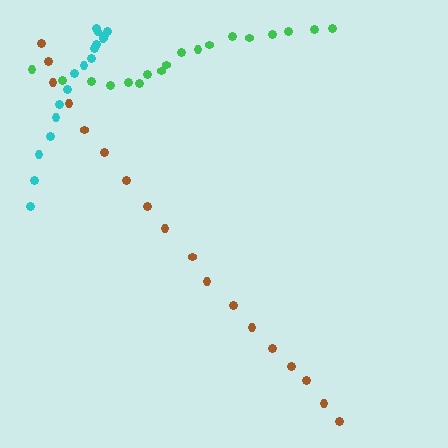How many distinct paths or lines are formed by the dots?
There are 3 distinct paths.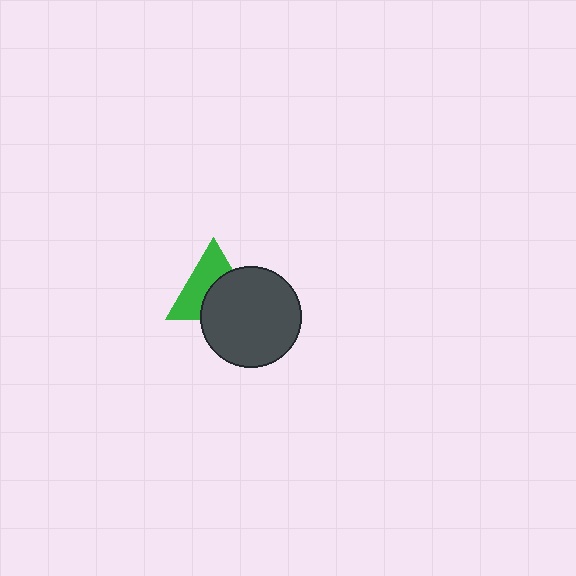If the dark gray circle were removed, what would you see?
You would see the complete green triangle.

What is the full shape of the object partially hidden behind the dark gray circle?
The partially hidden object is a green triangle.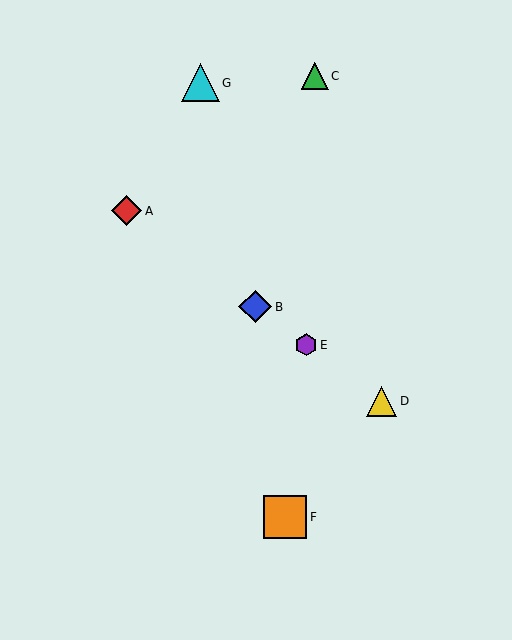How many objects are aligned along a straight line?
4 objects (A, B, D, E) are aligned along a straight line.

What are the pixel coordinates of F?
Object F is at (285, 517).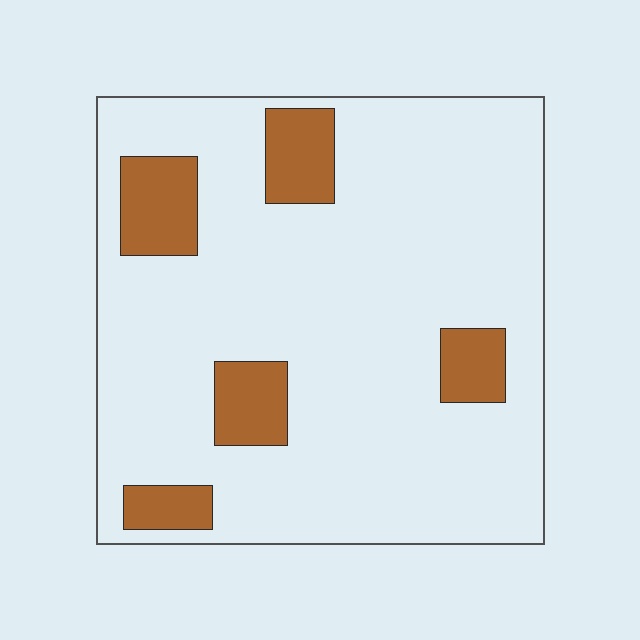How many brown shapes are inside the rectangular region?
5.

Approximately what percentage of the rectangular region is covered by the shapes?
Approximately 15%.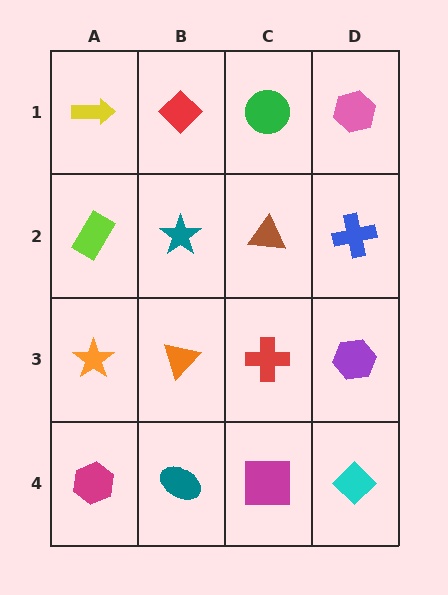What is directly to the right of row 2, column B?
A brown triangle.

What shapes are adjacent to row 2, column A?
A yellow arrow (row 1, column A), an orange star (row 3, column A), a teal star (row 2, column B).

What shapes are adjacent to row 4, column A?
An orange star (row 3, column A), a teal ellipse (row 4, column B).